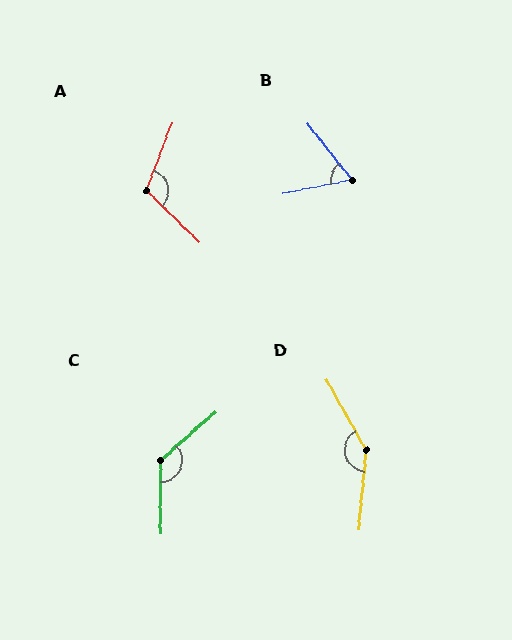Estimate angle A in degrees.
Approximately 113 degrees.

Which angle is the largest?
D, at approximately 146 degrees.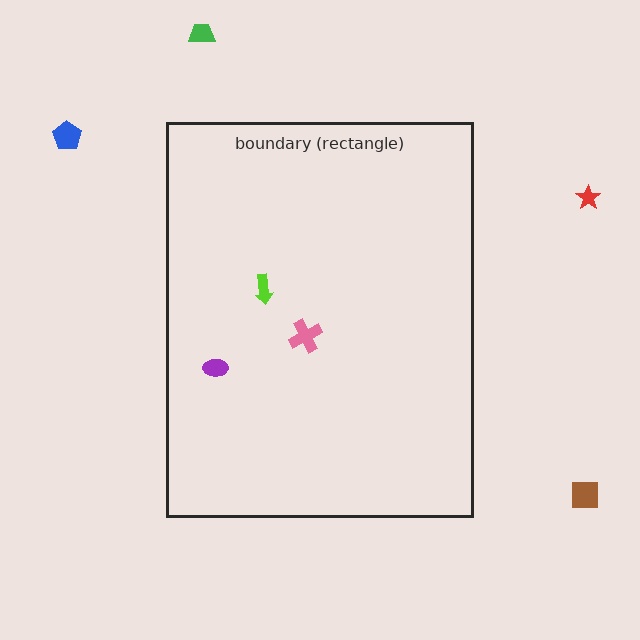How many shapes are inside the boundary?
3 inside, 4 outside.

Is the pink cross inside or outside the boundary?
Inside.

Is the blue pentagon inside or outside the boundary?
Outside.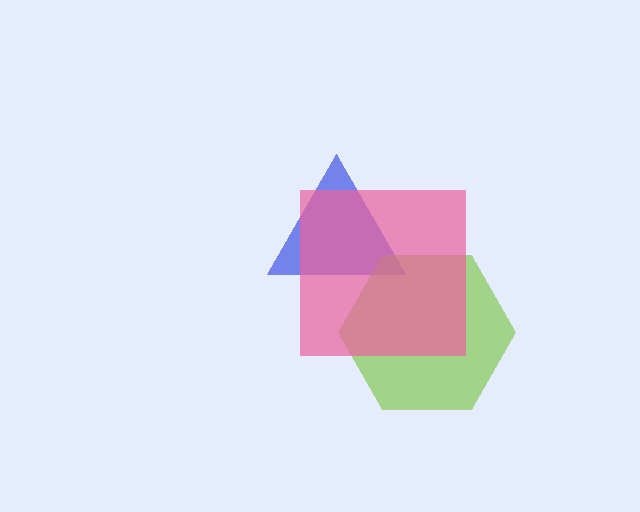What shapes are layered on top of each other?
The layered shapes are: a blue triangle, a lime hexagon, a pink square.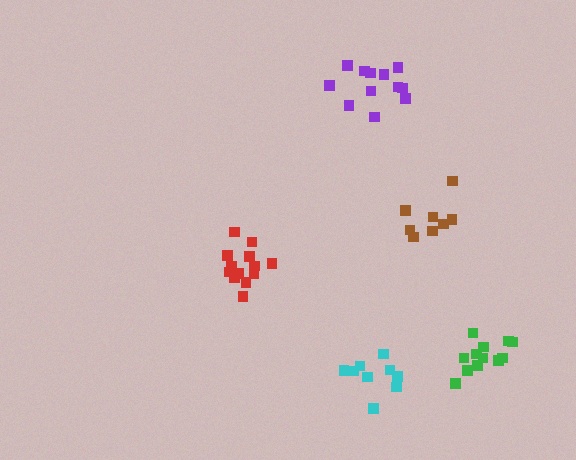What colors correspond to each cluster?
The clusters are colored: purple, red, cyan, brown, green.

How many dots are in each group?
Group 1: 12 dots, Group 2: 13 dots, Group 3: 9 dots, Group 4: 8 dots, Group 5: 12 dots (54 total).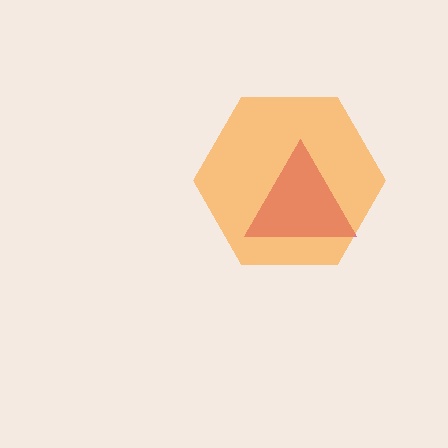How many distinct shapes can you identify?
There are 2 distinct shapes: a magenta triangle, an orange hexagon.